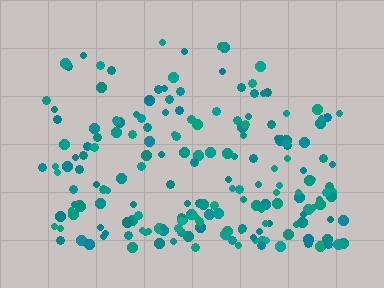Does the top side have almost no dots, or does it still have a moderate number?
Still a moderate number, just noticeably fewer than the bottom.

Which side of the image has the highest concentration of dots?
The bottom.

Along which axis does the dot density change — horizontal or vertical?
Vertical.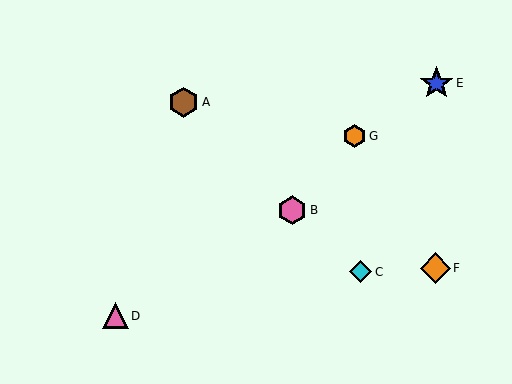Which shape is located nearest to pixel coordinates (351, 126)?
The orange hexagon (labeled G) at (354, 136) is nearest to that location.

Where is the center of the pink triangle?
The center of the pink triangle is at (115, 316).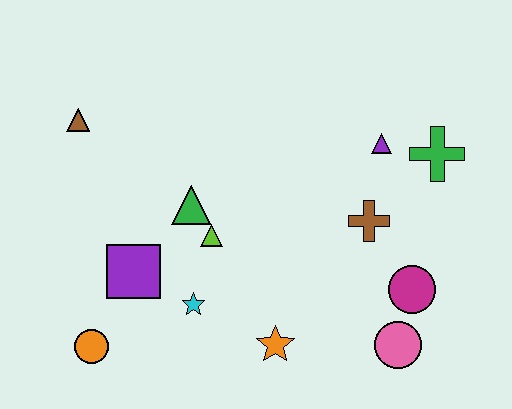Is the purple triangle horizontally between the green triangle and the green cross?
Yes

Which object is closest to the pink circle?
The magenta circle is closest to the pink circle.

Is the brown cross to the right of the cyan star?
Yes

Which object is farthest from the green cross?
The orange circle is farthest from the green cross.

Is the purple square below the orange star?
No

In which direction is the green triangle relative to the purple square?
The green triangle is above the purple square.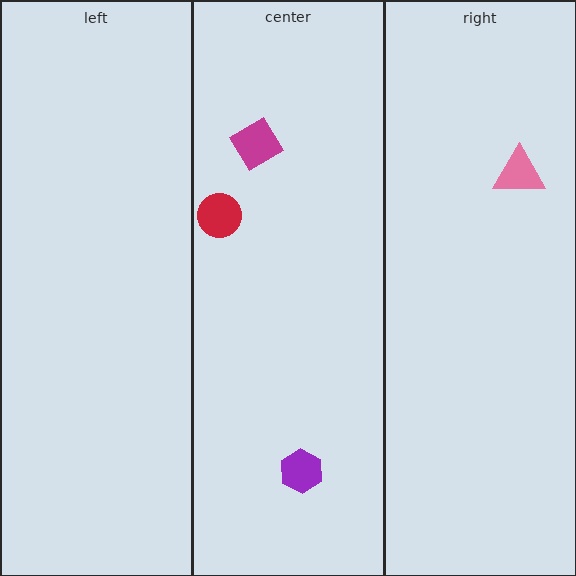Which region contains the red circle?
The center region.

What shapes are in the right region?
The pink triangle.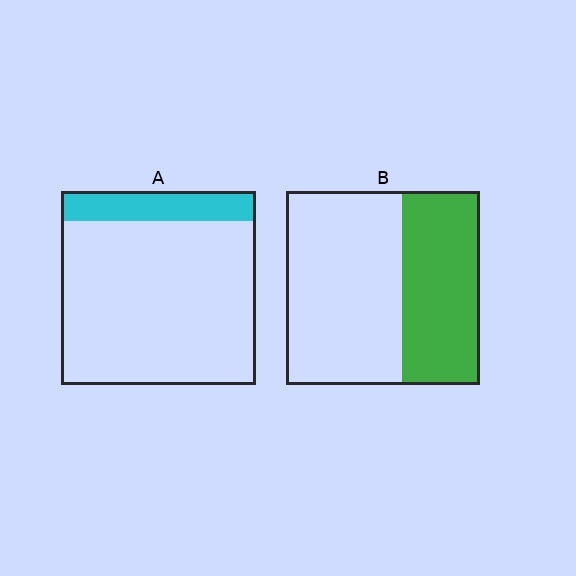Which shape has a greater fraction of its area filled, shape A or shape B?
Shape B.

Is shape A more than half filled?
No.